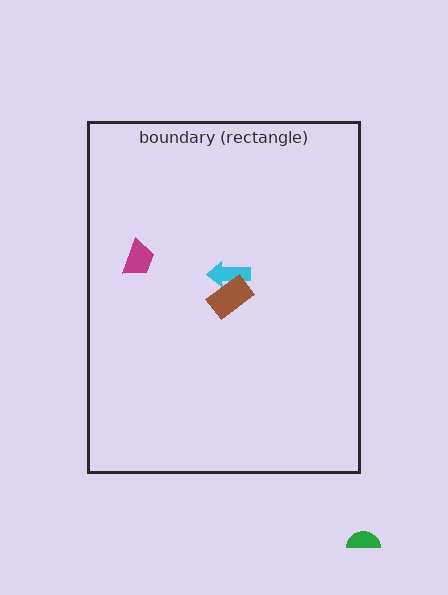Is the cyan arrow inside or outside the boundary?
Inside.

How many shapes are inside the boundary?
3 inside, 1 outside.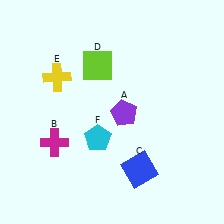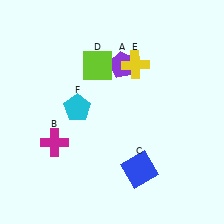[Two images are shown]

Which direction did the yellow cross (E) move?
The yellow cross (E) moved right.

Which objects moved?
The objects that moved are: the purple pentagon (A), the yellow cross (E), the cyan pentagon (F).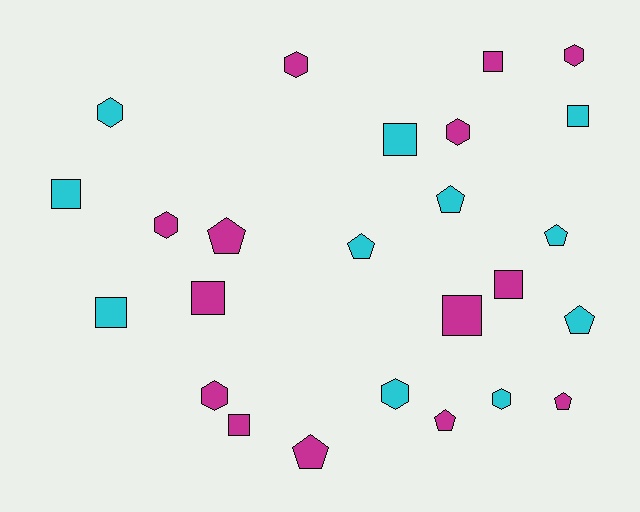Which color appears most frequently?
Magenta, with 14 objects.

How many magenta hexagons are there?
There are 5 magenta hexagons.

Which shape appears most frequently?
Square, with 9 objects.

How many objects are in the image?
There are 25 objects.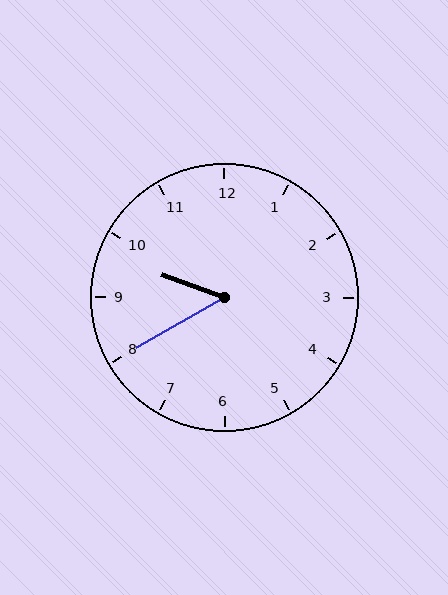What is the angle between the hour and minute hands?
Approximately 50 degrees.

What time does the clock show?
9:40.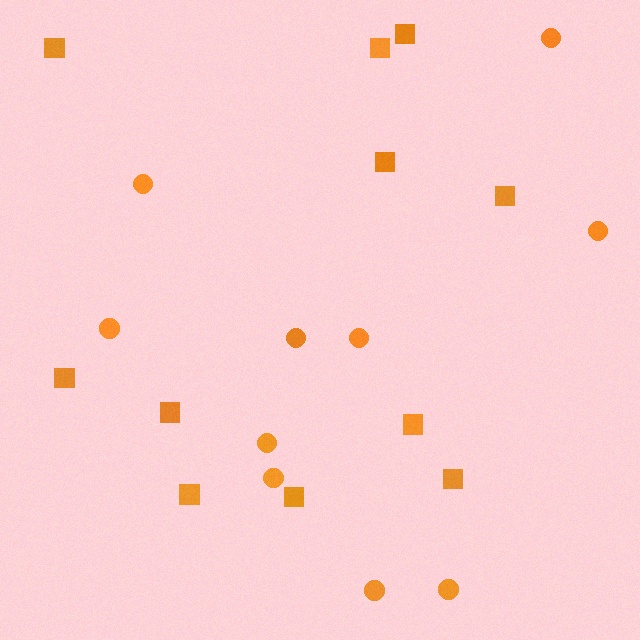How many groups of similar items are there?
There are 2 groups: one group of circles (10) and one group of squares (11).